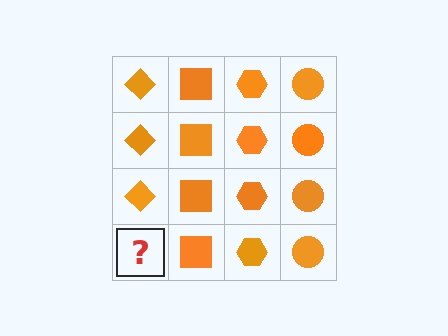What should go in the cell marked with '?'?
The missing cell should contain an orange diamond.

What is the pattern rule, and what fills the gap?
The rule is that each column has a consistent shape. The gap should be filled with an orange diamond.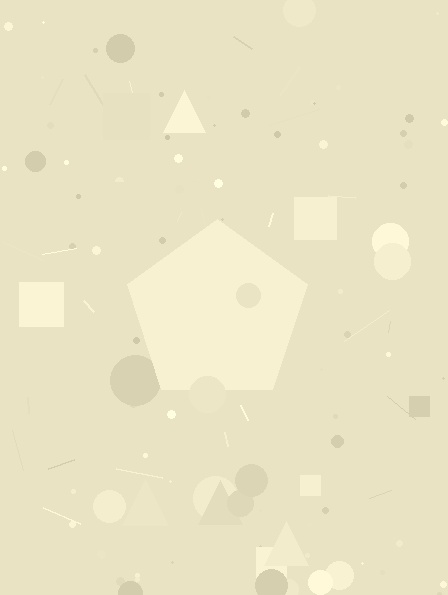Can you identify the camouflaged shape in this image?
The camouflaged shape is a pentagon.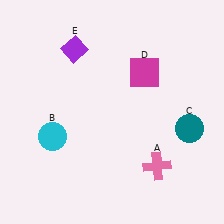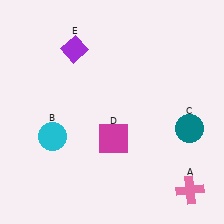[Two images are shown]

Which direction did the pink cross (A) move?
The pink cross (A) moved right.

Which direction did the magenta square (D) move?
The magenta square (D) moved down.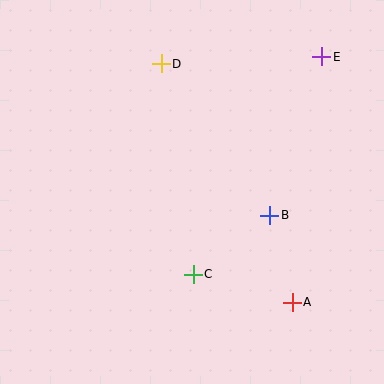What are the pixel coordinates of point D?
Point D is at (161, 64).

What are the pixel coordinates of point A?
Point A is at (292, 302).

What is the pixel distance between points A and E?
The distance between A and E is 247 pixels.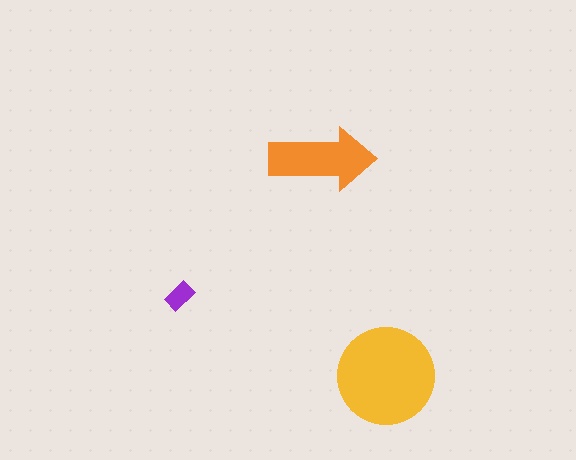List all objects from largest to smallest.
The yellow circle, the orange arrow, the purple rectangle.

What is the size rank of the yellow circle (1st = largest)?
1st.